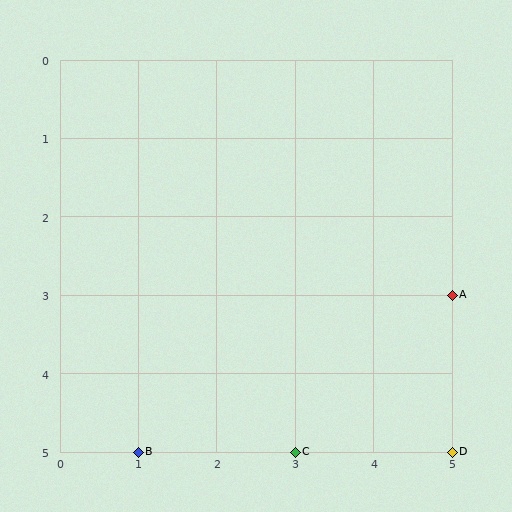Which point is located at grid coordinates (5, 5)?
Point D is at (5, 5).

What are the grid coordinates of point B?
Point B is at grid coordinates (1, 5).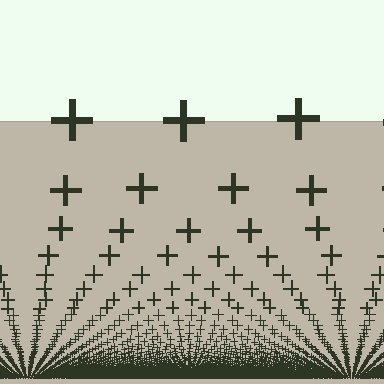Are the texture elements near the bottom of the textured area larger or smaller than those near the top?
Smaller. The gradient is inverted — elements near the bottom are smaller and denser.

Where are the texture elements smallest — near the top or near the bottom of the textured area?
Near the bottom.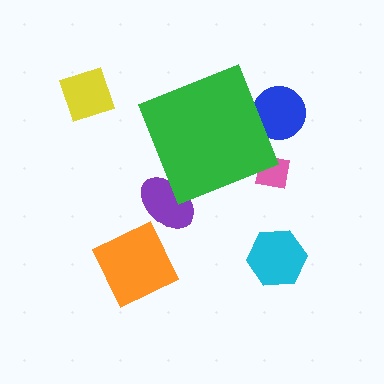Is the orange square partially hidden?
No, the orange square is fully visible.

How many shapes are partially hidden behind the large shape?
3 shapes are partially hidden.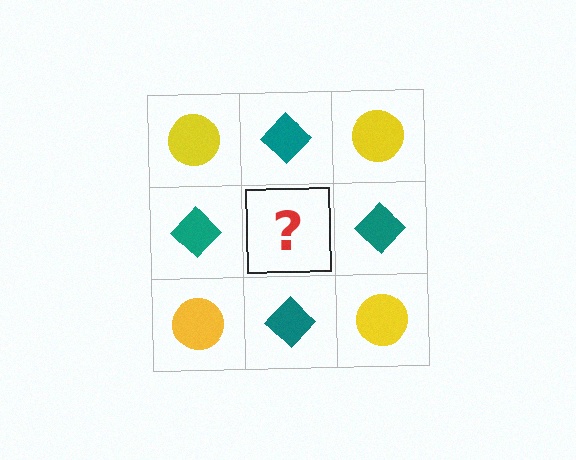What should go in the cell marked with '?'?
The missing cell should contain a yellow circle.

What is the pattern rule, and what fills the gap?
The rule is that it alternates yellow circle and teal diamond in a checkerboard pattern. The gap should be filled with a yellow circle.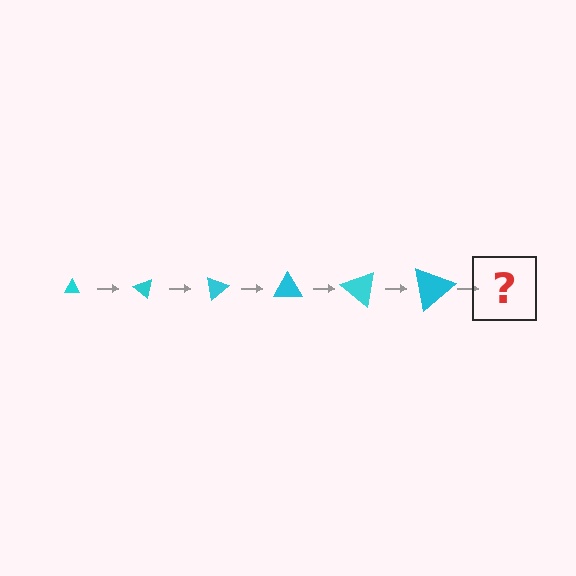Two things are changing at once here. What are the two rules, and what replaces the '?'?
The two rules are that the triangle grows larger each step and it rotates 40 degrees each step. The '?' should be a triangle, larger than the previous one and rotated 240 degrees from the start.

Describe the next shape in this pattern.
It should be a triangle, larger than the previous one and rotated 240 degrees from the start.